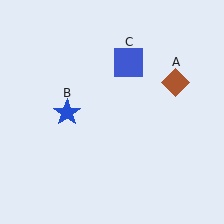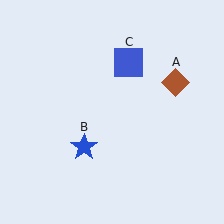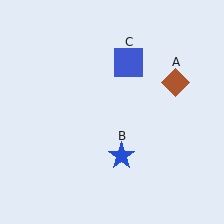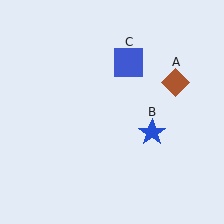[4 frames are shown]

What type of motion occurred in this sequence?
The blue star (object B) rotated counterclockwise around the center of the scene.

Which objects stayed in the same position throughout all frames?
Brown diamond (object A) and blue square (object C) remained stationary.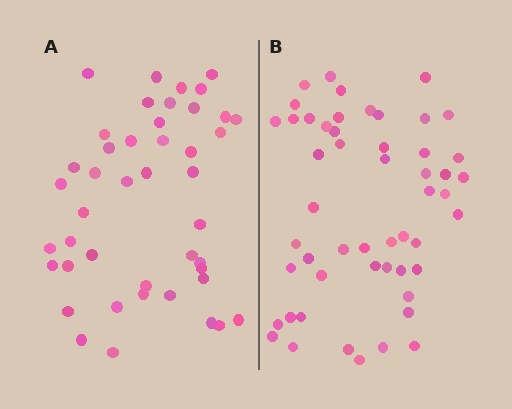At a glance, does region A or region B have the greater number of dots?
Region B (the right region) has more dots.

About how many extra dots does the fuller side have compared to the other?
Region B has roughly 8 or so more dots than region A.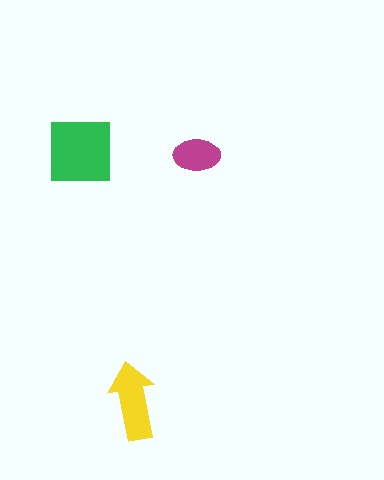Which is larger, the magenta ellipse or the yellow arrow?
The yellow arrow.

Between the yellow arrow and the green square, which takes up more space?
The green square.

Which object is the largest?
The green square.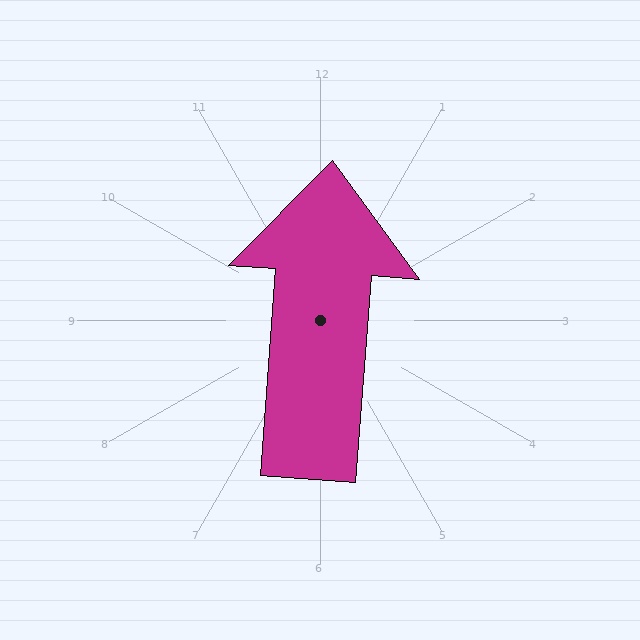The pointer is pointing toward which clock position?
Roughly 12 o'clock.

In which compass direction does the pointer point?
North.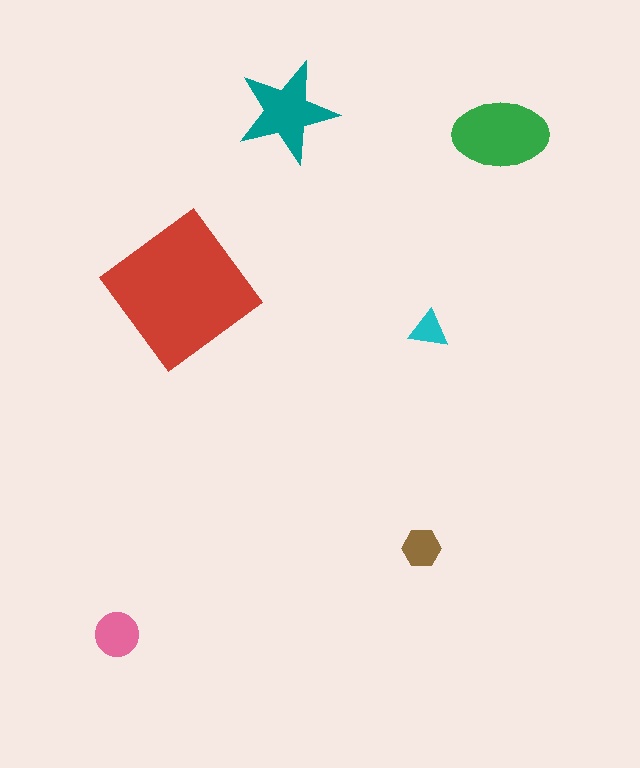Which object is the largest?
The red diamond.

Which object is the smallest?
The cyan triangle.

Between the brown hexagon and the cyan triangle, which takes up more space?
The brown hexagon.